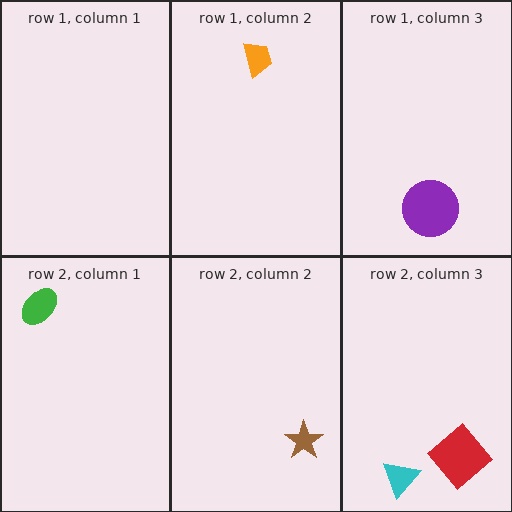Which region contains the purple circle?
The row 1, column 3 region.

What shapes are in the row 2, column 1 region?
The green ellipse.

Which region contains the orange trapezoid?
The row 1, column 2 region.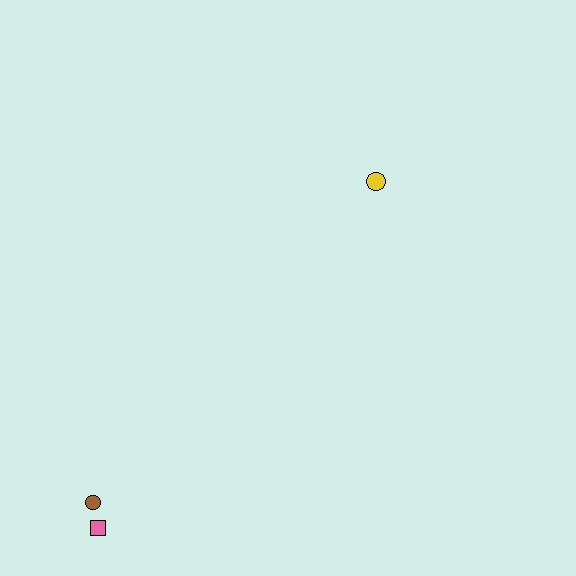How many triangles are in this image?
There are no triangles.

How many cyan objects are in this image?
There are no cyan objects.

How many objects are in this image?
There are 3 objects.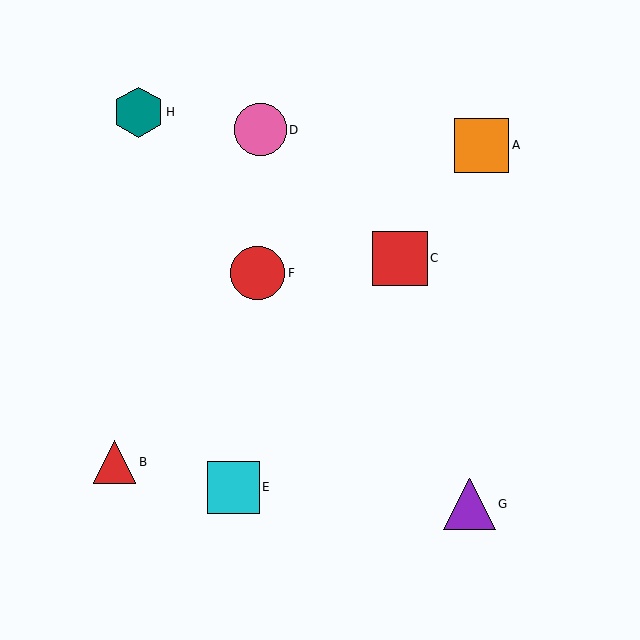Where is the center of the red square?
The center of the red square is at (400, 258).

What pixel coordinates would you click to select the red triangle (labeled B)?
Click at (114, 462) to select the red triangle B.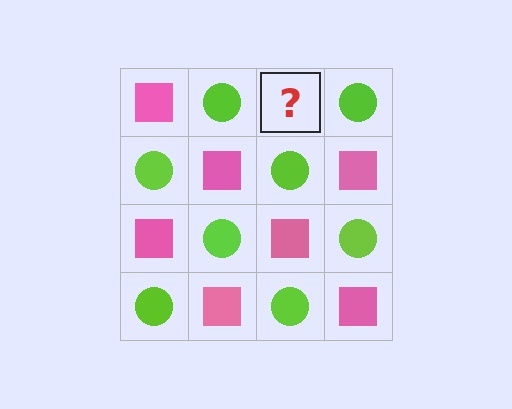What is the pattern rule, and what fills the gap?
The rule is that it alternates pink square and lime circle in a checkerboard pattern. The gap should be filled with a pink square.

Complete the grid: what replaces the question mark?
The question mark should be replaced with a pink square.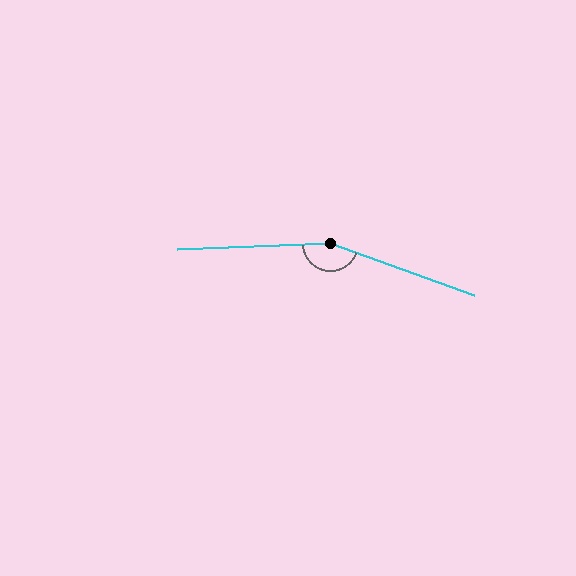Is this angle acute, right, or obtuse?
It is obtuse.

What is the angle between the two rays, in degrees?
Approximately 158 degrees.